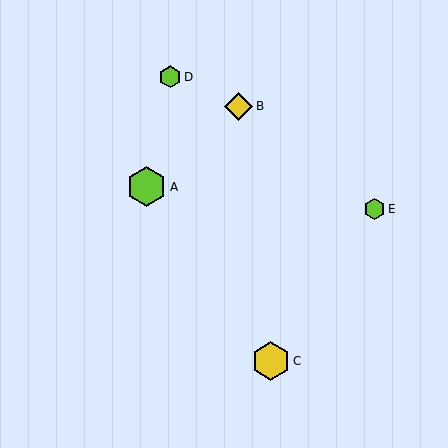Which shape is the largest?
The lime hexagon (labeled A) is the largest.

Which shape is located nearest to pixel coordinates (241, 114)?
The yellow diamond (labeled B) at (239, 106) is nearest to that location.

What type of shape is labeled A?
Shape A is a lime hexagon.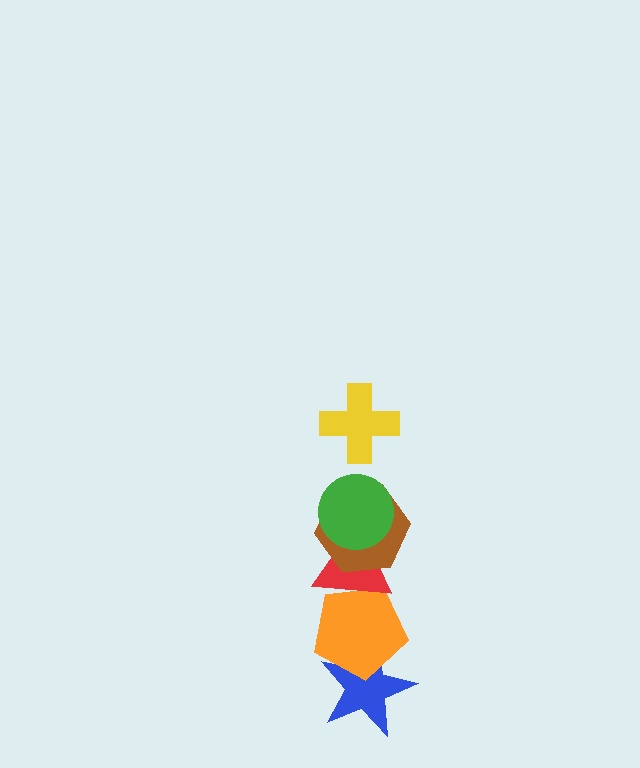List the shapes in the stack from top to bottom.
From top to bottom: the yellow cross, the green circle, the brown hexagon, the red triangle, the orange pentagon, the blue star.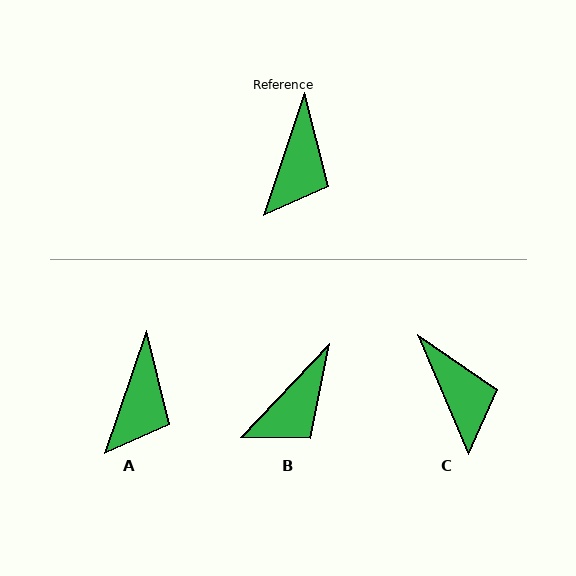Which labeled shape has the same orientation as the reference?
A.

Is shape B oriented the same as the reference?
No, it is off by about 25 degrees.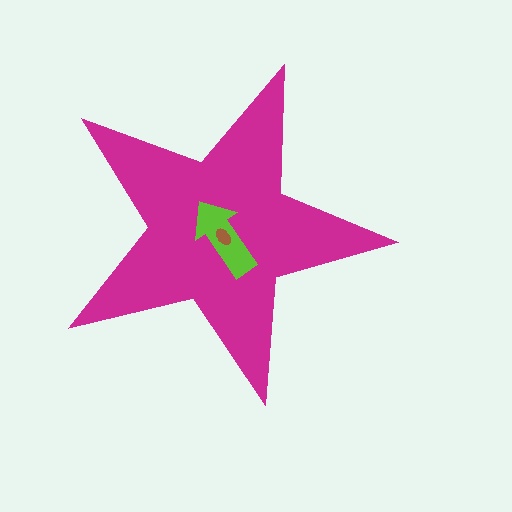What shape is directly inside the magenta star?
The lime arrow.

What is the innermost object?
The brown ellipse.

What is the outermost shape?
The magenta star.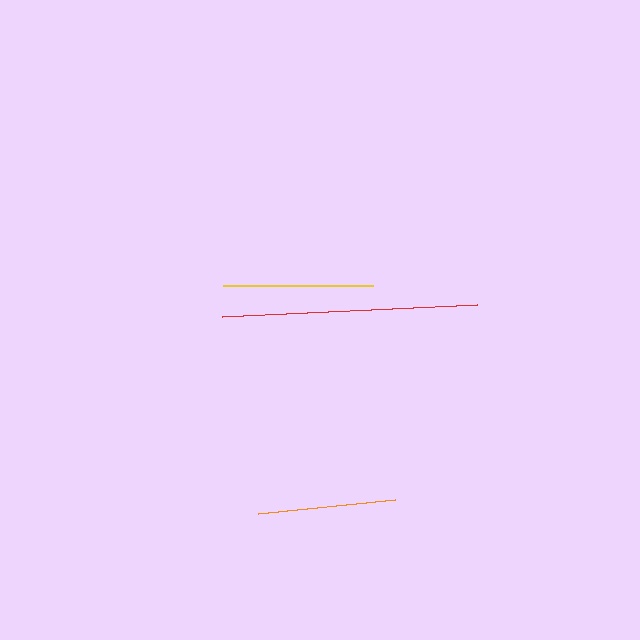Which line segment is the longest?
The red line is the longest at approximately 255 pixels.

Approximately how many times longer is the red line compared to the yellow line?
The red line is approximately 1.7 times the length of the yellow line.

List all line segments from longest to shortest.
From longest to shortest: red, yellow, orange.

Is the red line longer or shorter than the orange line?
The red line is longer than the orange line.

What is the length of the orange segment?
The orange segment is approximately 138 pixels long.